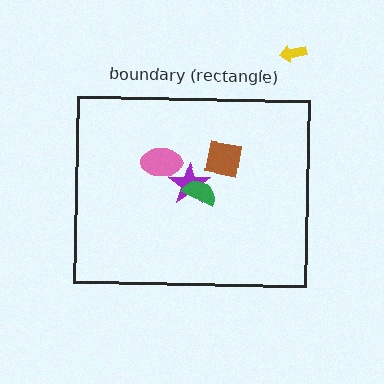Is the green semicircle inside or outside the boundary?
Inside.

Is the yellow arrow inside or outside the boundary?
Outside.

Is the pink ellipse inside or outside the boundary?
Inside.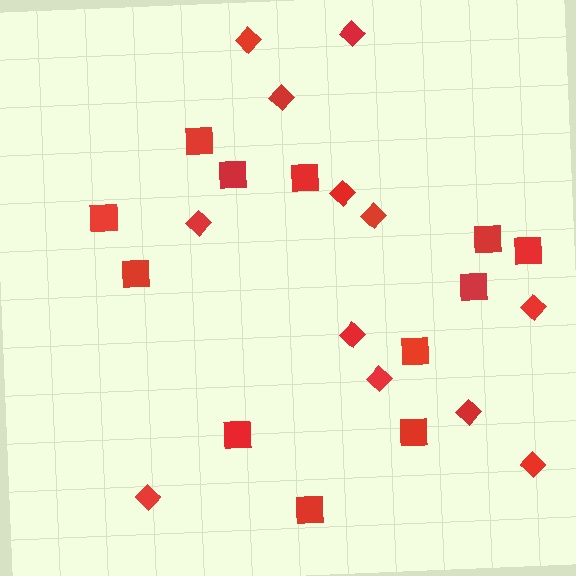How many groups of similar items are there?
There are 2 groups: one group of diamonds (12) and one group of squares (12).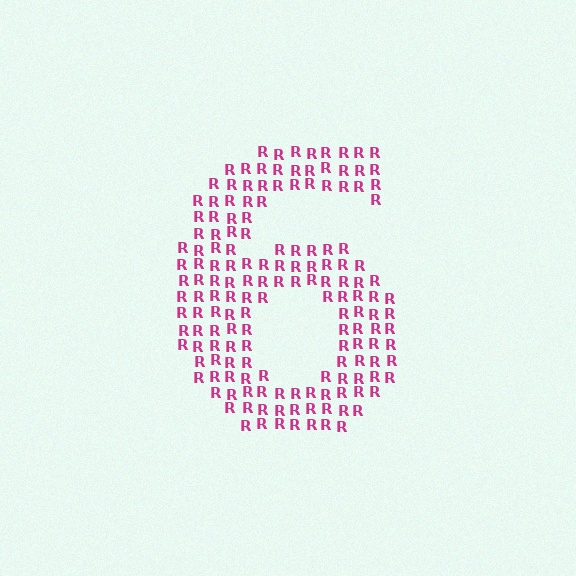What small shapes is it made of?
It is made of small letter R's.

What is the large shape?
The large shape is the digit 6.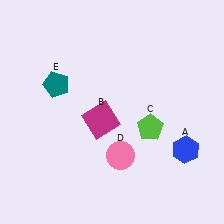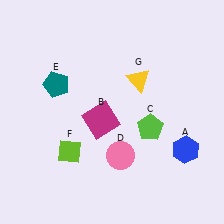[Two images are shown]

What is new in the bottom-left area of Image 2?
A lime diamond (F) was added in the bottom-left area of Image 2.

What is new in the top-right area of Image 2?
A yellow triangle (G) was added in the top-right area of Image 2.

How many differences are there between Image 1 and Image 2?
There are 2 differences between the two images.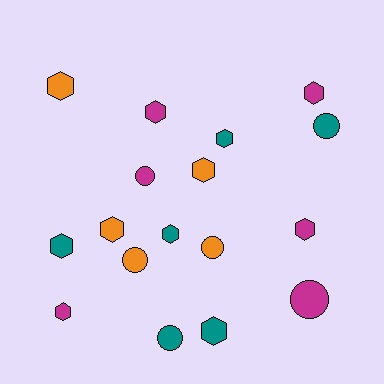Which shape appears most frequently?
Hexagon, with 11 objects.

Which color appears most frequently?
Magenta, with 6 objects.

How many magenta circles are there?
There are 2 magenta circles.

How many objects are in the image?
There are 17 objects.